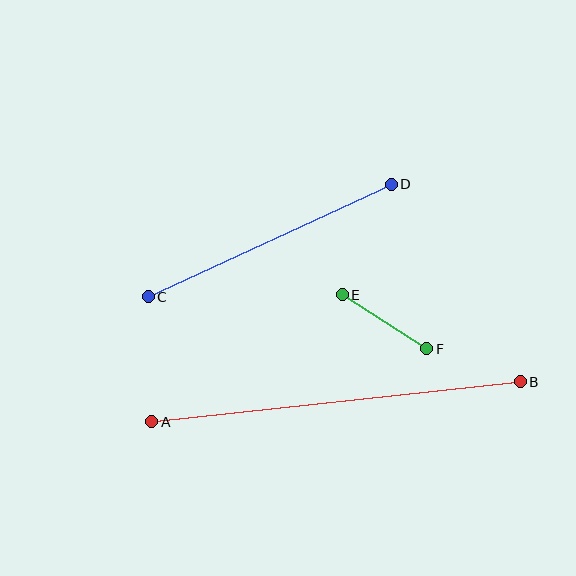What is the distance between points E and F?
The distance is approximately 100 pixels.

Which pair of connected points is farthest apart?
Points A and B are farthest apart.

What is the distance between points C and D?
The distance is approximately 268 pixels.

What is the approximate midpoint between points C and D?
The midpoint is at approximately (270, 241) pixels.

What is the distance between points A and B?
The distance is approximately 371 pixels.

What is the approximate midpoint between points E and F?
The midpoint is at approximately (385, 322) pixels.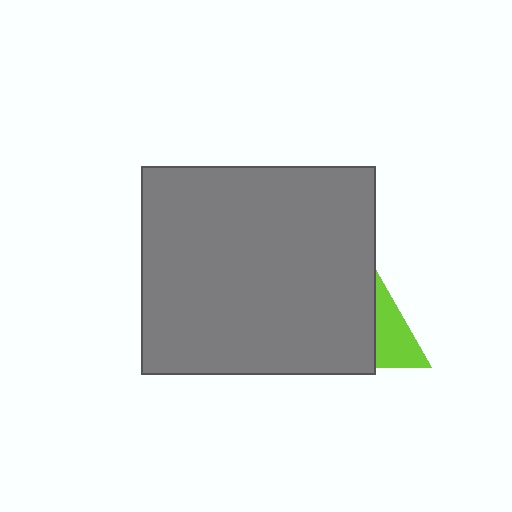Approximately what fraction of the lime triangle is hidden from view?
Roughly 62% of the lime triangle is hidden behind the gray rectangle.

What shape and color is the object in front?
The object in front is a gray rectangle.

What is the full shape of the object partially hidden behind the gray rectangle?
The partially hidden object is a lime triangle.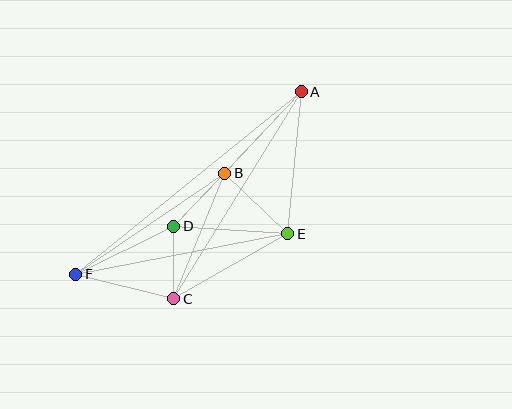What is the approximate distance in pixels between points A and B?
The distance between A and B is approximately 112 pixels.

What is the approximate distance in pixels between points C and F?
The distance between C and F is approximately 101 pixels.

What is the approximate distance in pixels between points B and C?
The distance between B and C is approximately 135 pixels.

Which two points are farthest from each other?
Points A and F are farthest from each other.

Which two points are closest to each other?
Points C and D are closest to each other.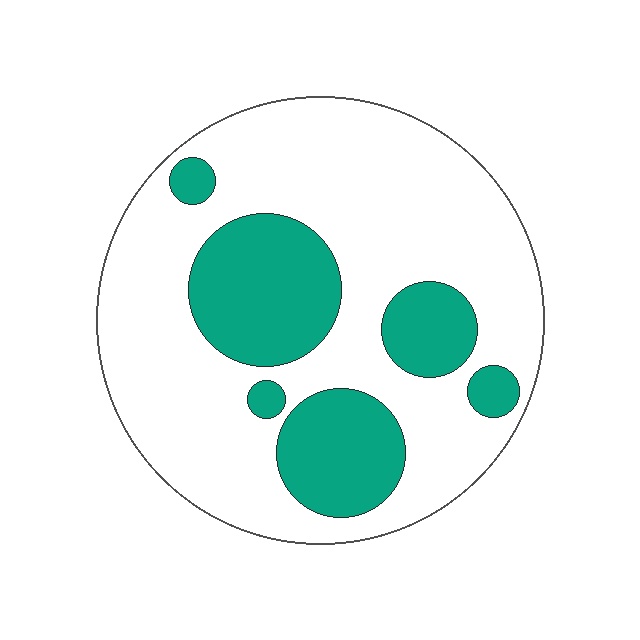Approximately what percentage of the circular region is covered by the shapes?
Approximately 30%.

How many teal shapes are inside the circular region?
6.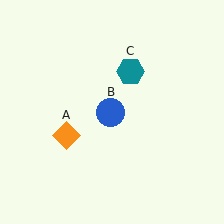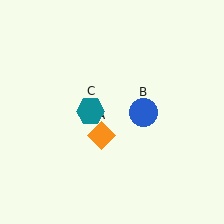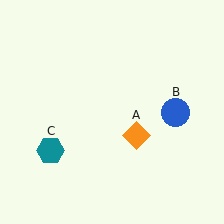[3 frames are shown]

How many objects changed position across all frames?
3 objects changed position: orange diamond (object A), blue circle (object B), teal hexagon (object C).